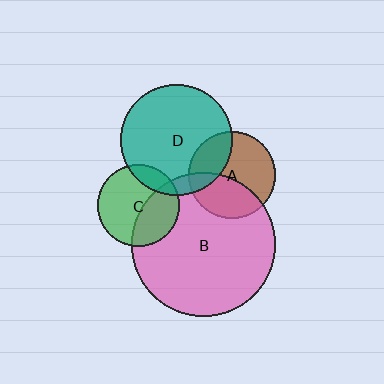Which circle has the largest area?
Circle B (pink).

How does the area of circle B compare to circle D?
Approximately 1.7 times.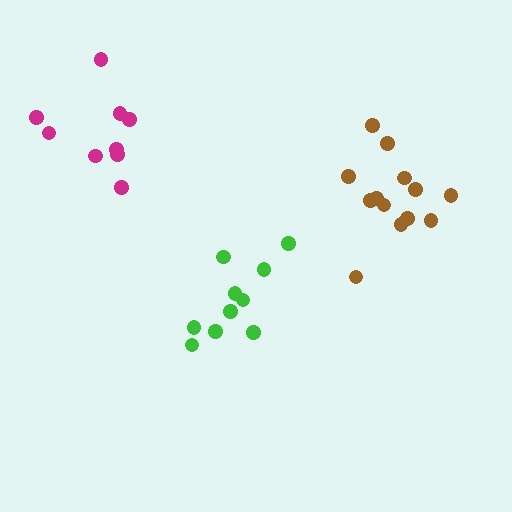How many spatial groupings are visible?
There are 3 spatial groupings.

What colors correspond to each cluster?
The clusters are colored: brown, green, magenta.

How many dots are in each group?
Group 1: 13 dots, Group 2: 10 dots, Group 3: 9 dots (32 total).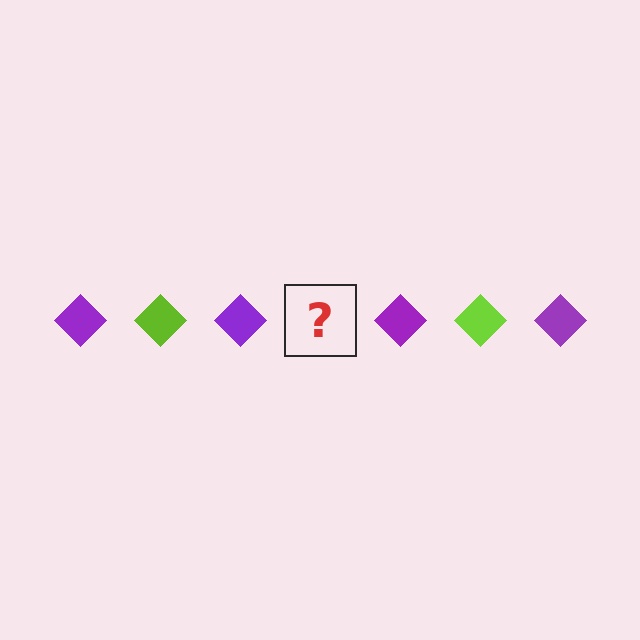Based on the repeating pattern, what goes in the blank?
The blank should be a lime diamond.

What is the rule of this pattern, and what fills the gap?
The rule is that the pattern cycles through purple, lime diamonds. The gap should be filled with a lime diamond.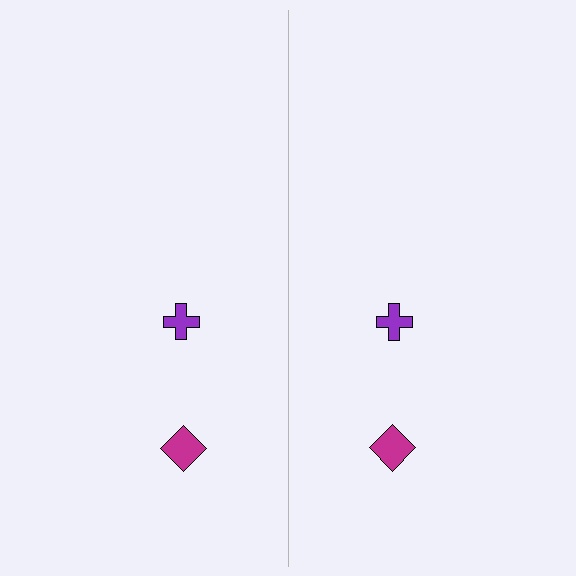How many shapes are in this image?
There are 4 shapes in this image.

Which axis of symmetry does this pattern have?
The pattern has a vertical axis of symmetry running through the center of the image.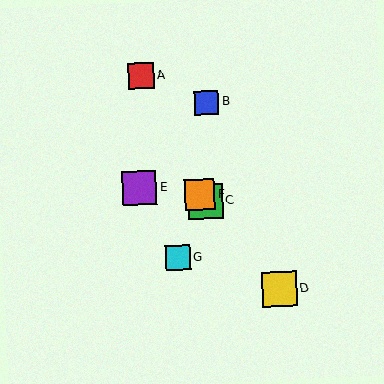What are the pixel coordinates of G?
Object G is at (178, 258).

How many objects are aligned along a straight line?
3 objects (C, D, F) are aligned along a straight line.